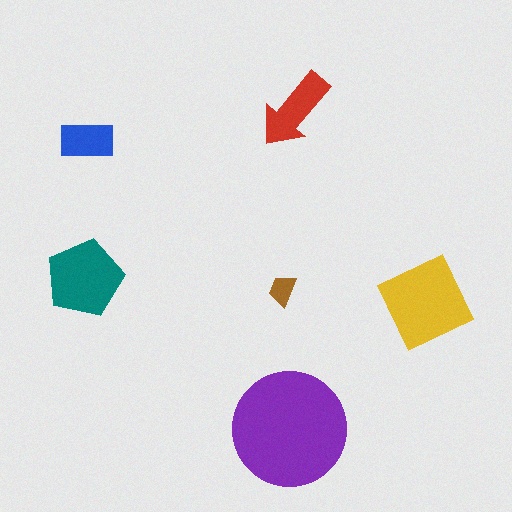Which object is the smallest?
The brown trapezoid.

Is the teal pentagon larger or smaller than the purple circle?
Smaller.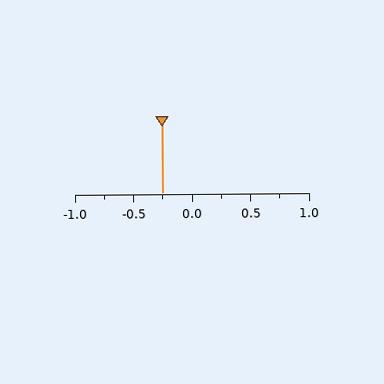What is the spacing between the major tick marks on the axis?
The major ticks are spaced 0.5 apart.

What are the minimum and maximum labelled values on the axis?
The axis runs from -1.0 to 1.0.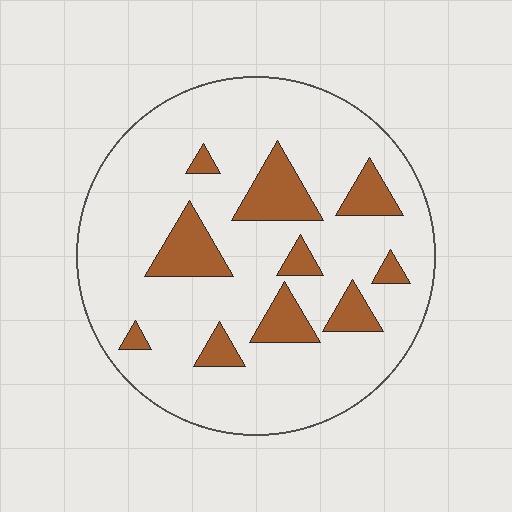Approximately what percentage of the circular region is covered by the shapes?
Approximately 15%.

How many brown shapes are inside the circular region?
10.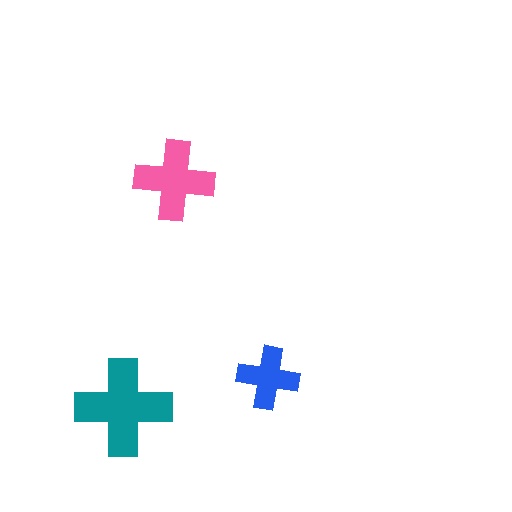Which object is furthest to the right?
The blue cross is rightmost.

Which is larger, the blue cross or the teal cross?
The teal one.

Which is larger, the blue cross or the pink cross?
The pink one.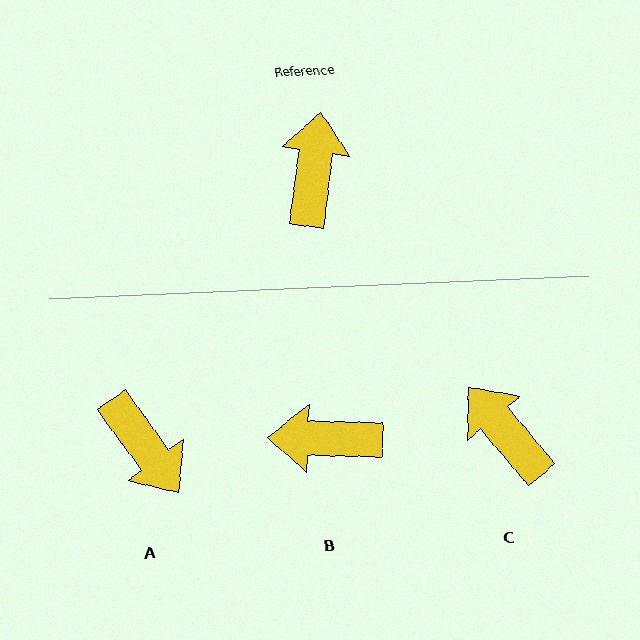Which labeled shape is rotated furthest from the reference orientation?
A, about 136 degrees away.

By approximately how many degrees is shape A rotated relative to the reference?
Approximately 136 degrees clockwise.